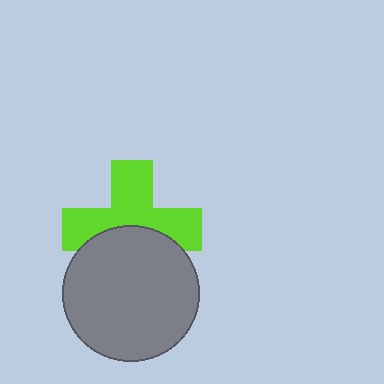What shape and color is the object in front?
The object in front is a gray circle.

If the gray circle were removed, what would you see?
You would see the complete lime cross.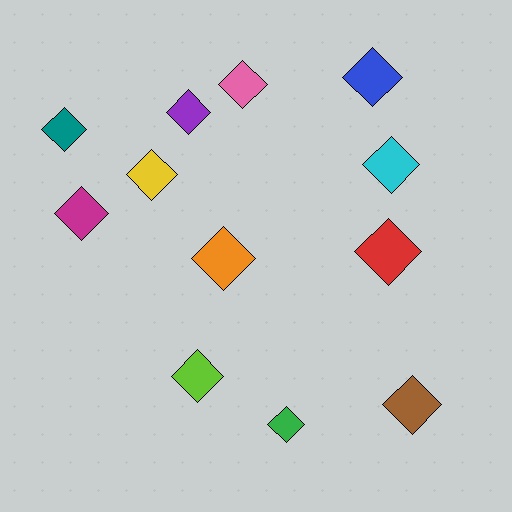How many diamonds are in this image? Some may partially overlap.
There are 12 diamonds.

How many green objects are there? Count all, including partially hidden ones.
There is 1 green object.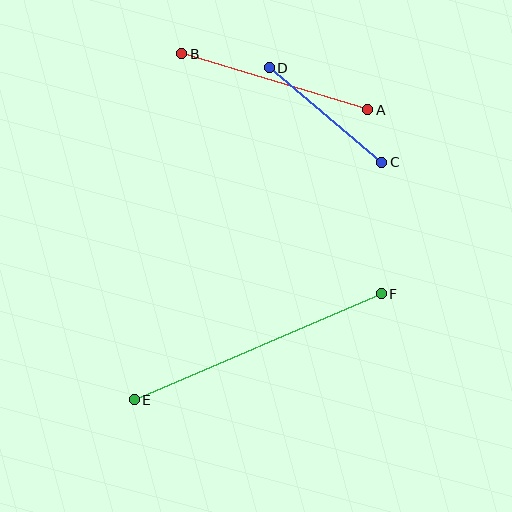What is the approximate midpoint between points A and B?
The midpoint is at approximately (275, 82) pixels.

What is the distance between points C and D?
The distance is approximately 147 pixels.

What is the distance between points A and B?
The distance is approximately 194 pixels.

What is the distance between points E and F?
The distance is approximately 269 pixels.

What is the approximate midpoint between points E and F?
The midpoint is at approximately (258, 347) pixels.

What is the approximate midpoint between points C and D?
The midpoint is at approximately (325, 115) pixels.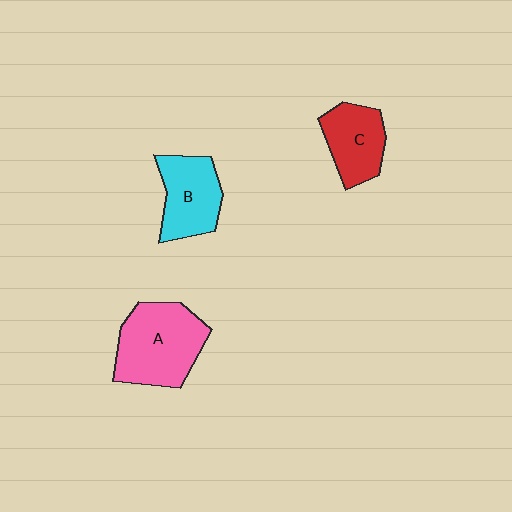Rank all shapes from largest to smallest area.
From largest to smallest: A (pink), B (cyan), C (red).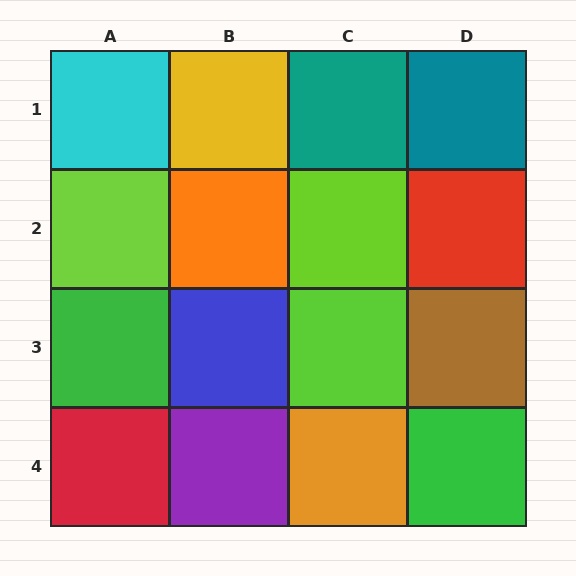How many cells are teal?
2 cells are teal.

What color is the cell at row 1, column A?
Cyan.